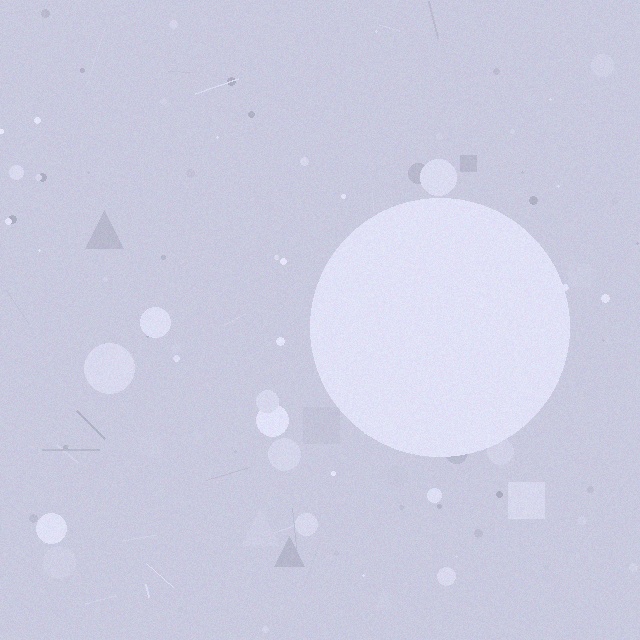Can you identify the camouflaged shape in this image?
The camouflaged shape is a circle.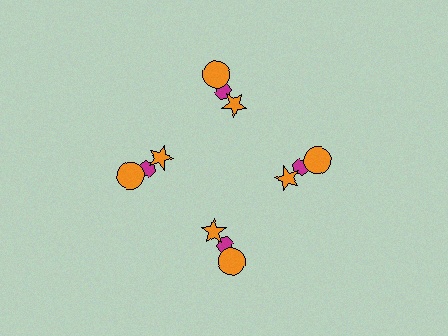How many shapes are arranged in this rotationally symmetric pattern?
There are 12 shapes, arranged in 4 groups of 3.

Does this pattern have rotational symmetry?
Yes, this pattern has 4-fold rotational symmetry. It looks the same after rotating 90 degrees around the center.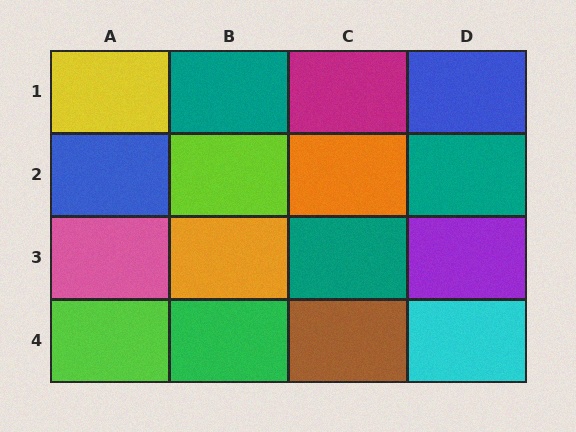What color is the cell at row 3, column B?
Orange.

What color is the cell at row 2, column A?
Blue.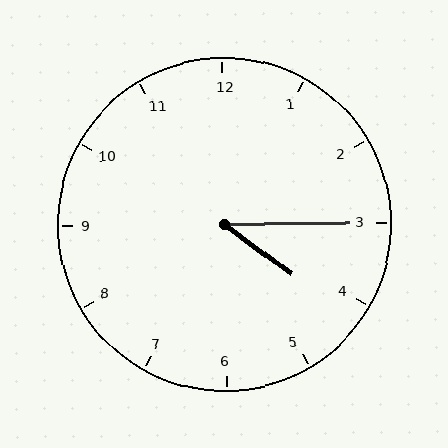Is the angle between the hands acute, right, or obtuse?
It is acute.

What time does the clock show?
4:15.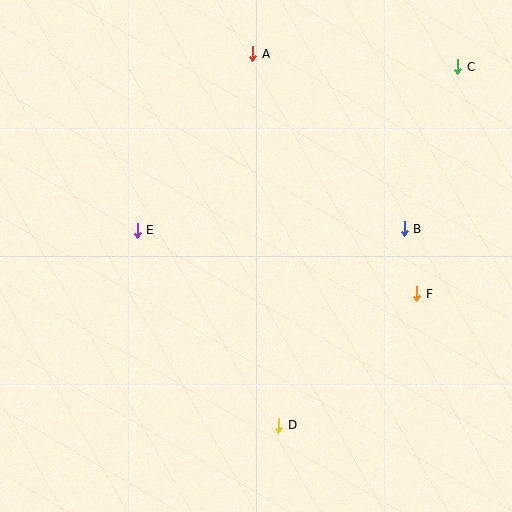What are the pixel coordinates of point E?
Point E is at (137, 230).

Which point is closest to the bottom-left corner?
Point D is closest to the bottom-left corner.